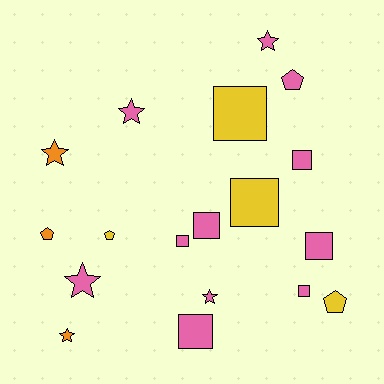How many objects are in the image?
There are 18 objects.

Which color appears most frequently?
Pink, with 11 objects.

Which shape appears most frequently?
Square, with 8 objects.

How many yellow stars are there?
There are no yellow stars.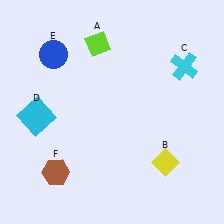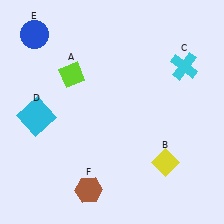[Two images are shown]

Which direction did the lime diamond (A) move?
The lime diamond (A) moved down.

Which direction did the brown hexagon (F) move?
The brown hexagon (F) moved right.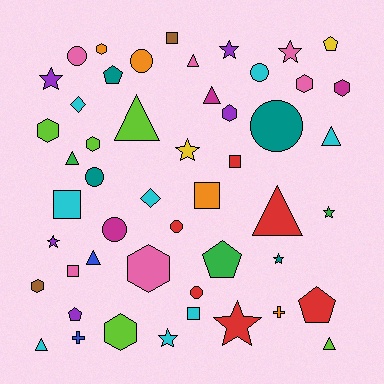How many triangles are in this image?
There are 9 triangles.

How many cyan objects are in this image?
There are 8 cyan objects.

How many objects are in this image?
There are 50 objects.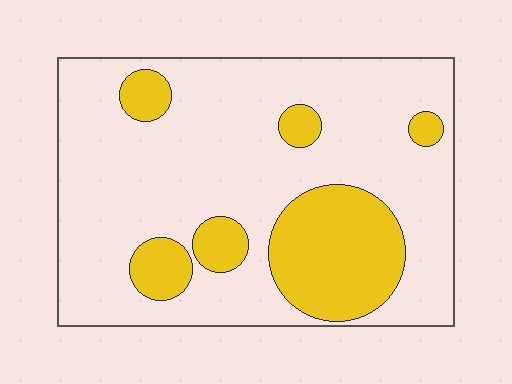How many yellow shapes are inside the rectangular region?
6.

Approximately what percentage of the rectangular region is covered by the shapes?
Approximately 25%.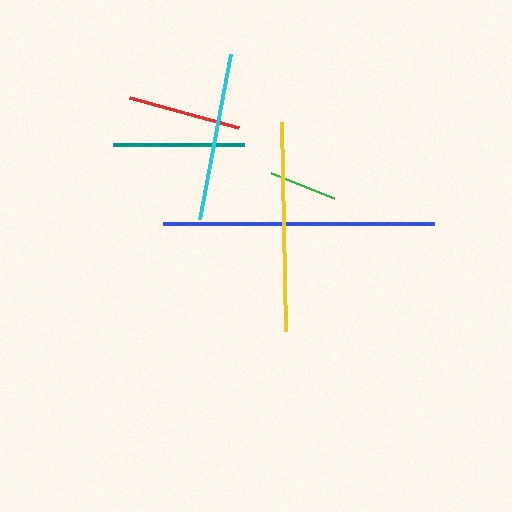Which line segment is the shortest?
The green line is the shortest at approximately 69 pixels.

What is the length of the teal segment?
The teal segment is approximately 131 pixels long.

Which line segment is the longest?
The blue line is the longest at approximately 271 pixels.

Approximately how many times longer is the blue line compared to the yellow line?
The blue line is approximately 1.3 times the length of the yellow line.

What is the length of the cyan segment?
The cyan segment is approximately 168 pixels long.